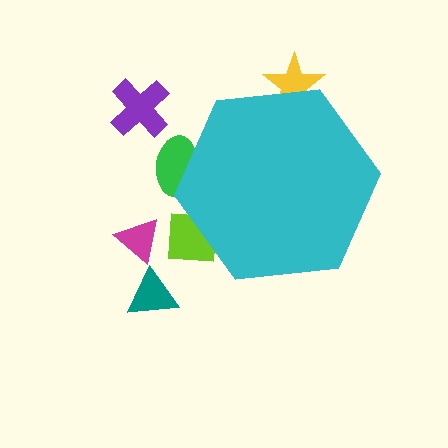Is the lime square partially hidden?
Yes, the lime square is partially hidden behind the cyan hexagon.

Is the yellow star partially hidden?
Yes, the yellow star is partially hidden behind the cyan hexagon.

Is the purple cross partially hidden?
No, the purple cross is fully visible.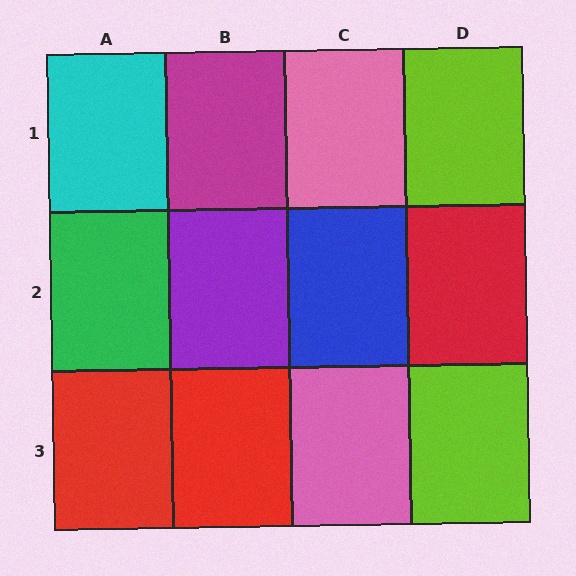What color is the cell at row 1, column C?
Pink.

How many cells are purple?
1 cell is purple.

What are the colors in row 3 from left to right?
Red, red, pink, lime.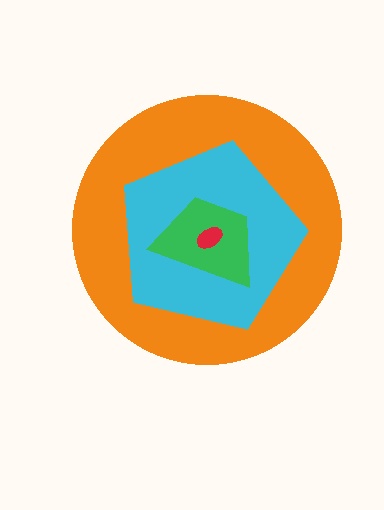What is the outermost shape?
The orange circle.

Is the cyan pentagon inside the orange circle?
Yes.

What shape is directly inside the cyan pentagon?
The green trapezoid.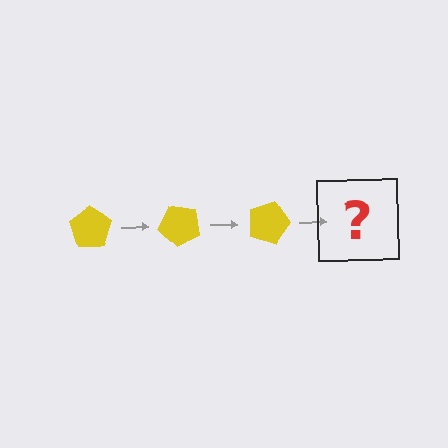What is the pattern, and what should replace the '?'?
The pattern is that the pentagon rotates 45 degrees each step. The '?' should be a yellow pentagon rotated 135 degrees.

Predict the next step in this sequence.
The next step is a yellow pentagon rotated 135 degrees.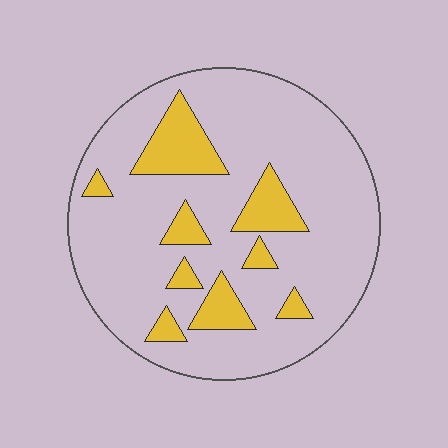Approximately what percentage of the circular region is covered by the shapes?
Approximately 20%.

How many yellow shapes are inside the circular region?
9.